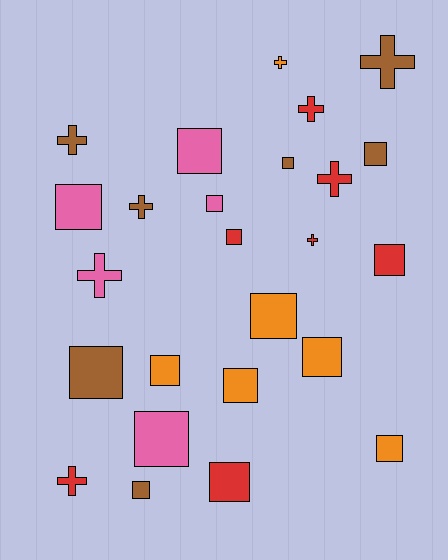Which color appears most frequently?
Red, with 7 objects.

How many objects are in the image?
There are 25 objects.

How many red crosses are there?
There are 4 red crosses.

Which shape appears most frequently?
Square, with 16 objects.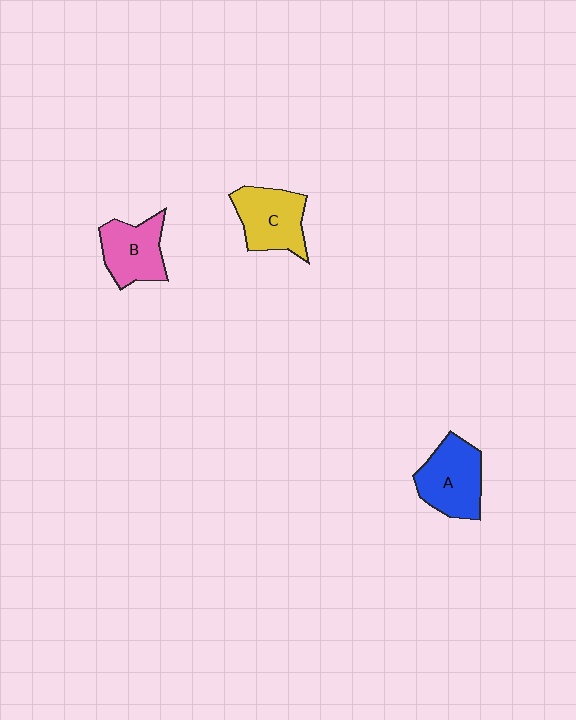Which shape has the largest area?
Shape A (blue).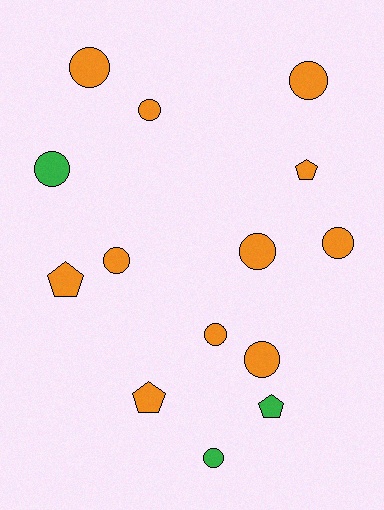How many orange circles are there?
There are 8 orange circles.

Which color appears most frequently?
Orange, with 11 objects.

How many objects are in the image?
There are 14 objects.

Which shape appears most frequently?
Circle, with 10 objects.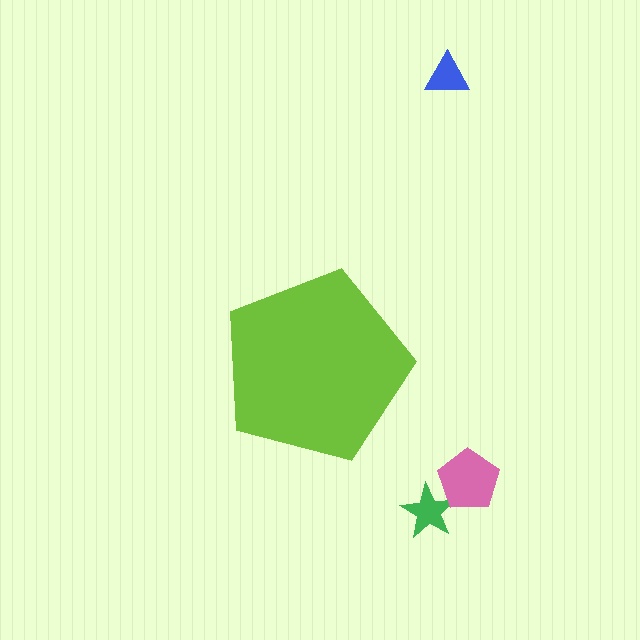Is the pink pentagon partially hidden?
No, the pink pentagon is fully visible.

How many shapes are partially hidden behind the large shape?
0 shapes are partially hidden.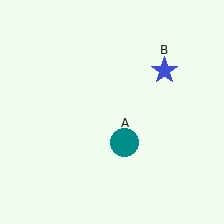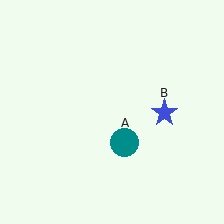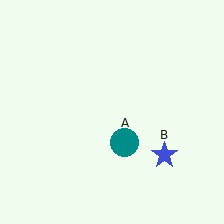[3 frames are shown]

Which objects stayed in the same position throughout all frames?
Teal circle (object A) remained stationary.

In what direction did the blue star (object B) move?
The blue star (object B) moved down.